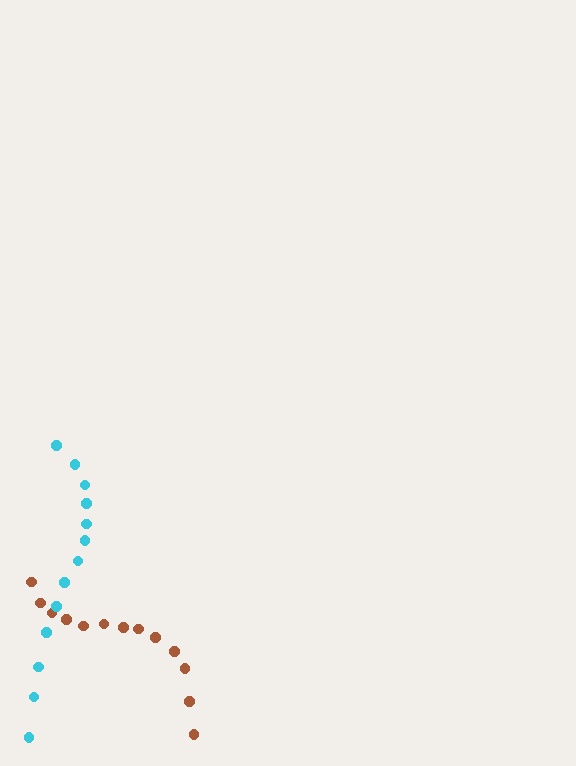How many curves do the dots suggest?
There are 2 distinct paths.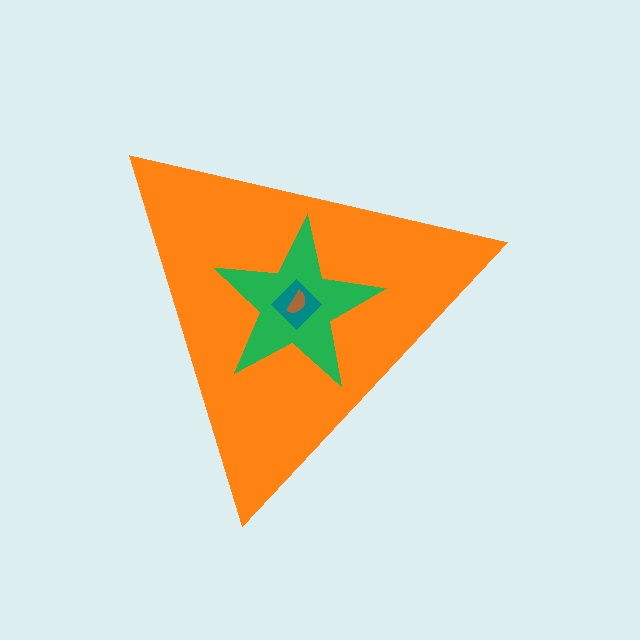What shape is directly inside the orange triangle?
The green star.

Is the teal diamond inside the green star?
Yes.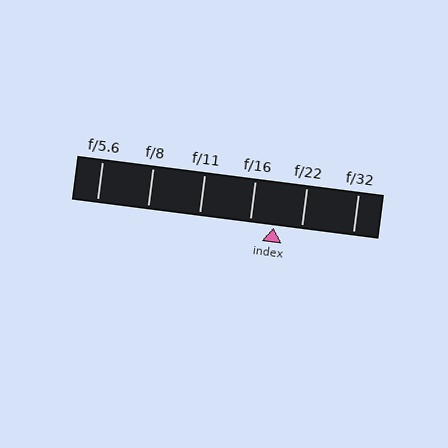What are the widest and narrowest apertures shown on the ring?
The widest aperture shown is f/5.6 and the narrowest is f/32.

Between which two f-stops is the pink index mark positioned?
The index mark is between f/16 and f/22.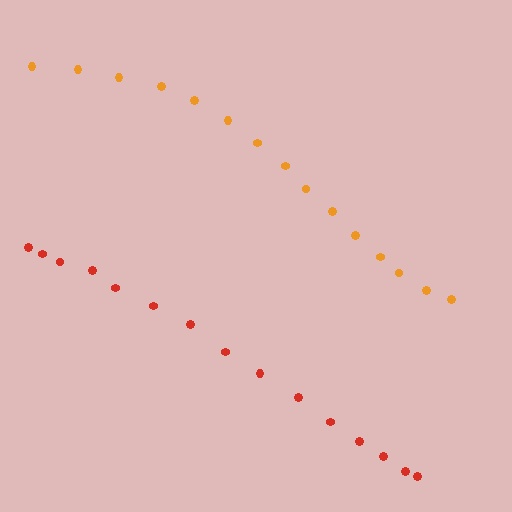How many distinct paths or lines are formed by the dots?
There are 2 distinct paths.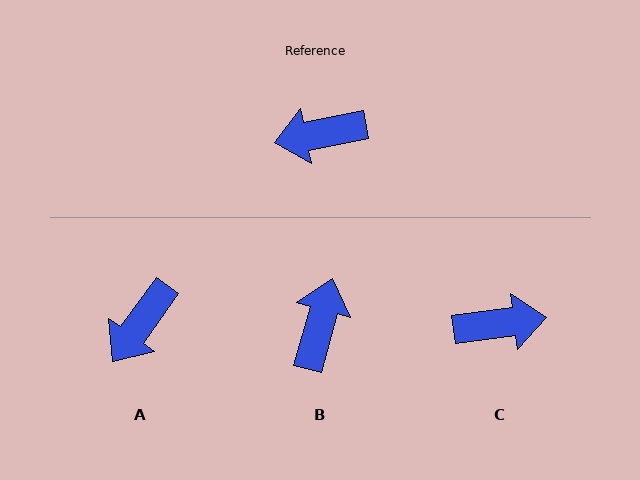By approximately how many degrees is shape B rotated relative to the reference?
Approximately 117 degrees clockwise.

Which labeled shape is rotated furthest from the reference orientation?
C, about 176 degrees away.